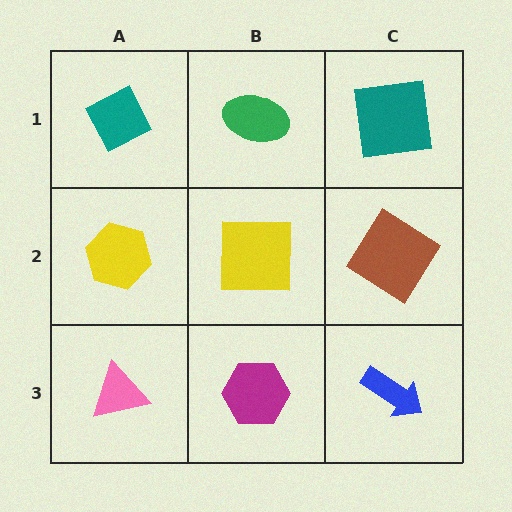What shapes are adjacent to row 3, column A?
A yellow hexagon (row 2, column A), a magenta hexagon (row 3, column B).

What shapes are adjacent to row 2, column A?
A teal diamond (row 1, column A), a pink triangle (row 3, column A), a yellow square (row 2, column B).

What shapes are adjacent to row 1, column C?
A brown diamond (row 2, column C), a green ellipse (row 1, column B).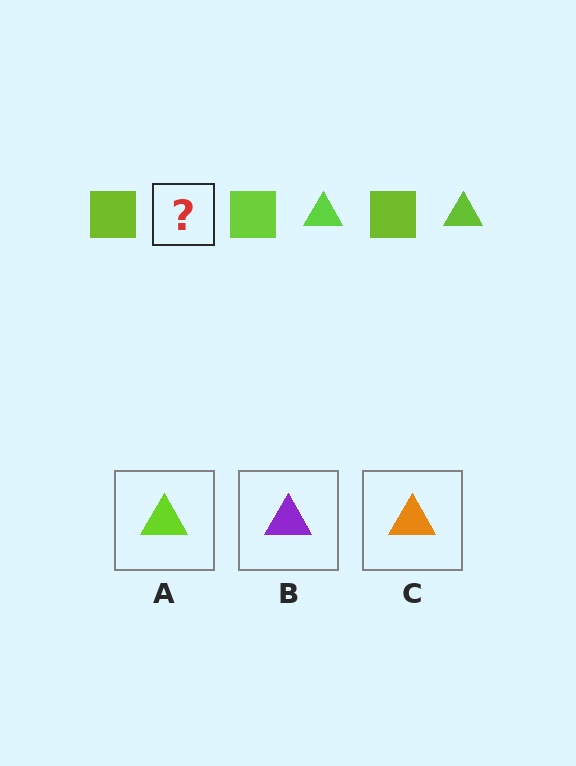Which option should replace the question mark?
Option A.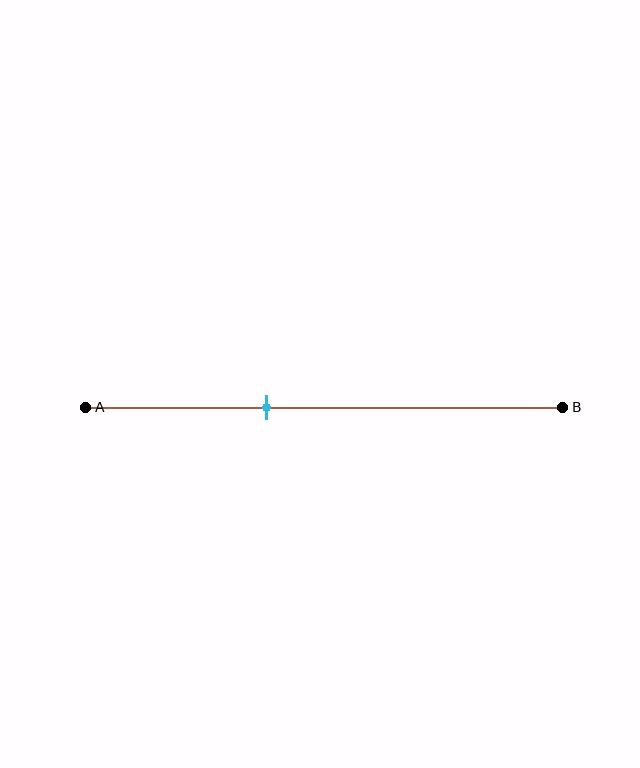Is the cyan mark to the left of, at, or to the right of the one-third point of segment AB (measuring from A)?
The cyan mark is to the right of the one-third point of segment AB.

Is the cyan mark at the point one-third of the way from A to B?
No, the mark is at about 40% from A, not at the 33% one-third point.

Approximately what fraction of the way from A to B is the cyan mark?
The cyan mark is approximately 40% of the way from A to B.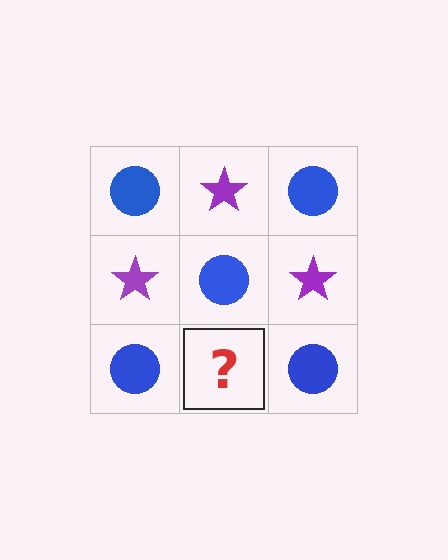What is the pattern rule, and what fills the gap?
The rule is that it alternates blue circle and purple star in a checkerboard pattern. The gap should be filled with a purple star.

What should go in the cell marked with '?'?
The missing cell should contain a purple star.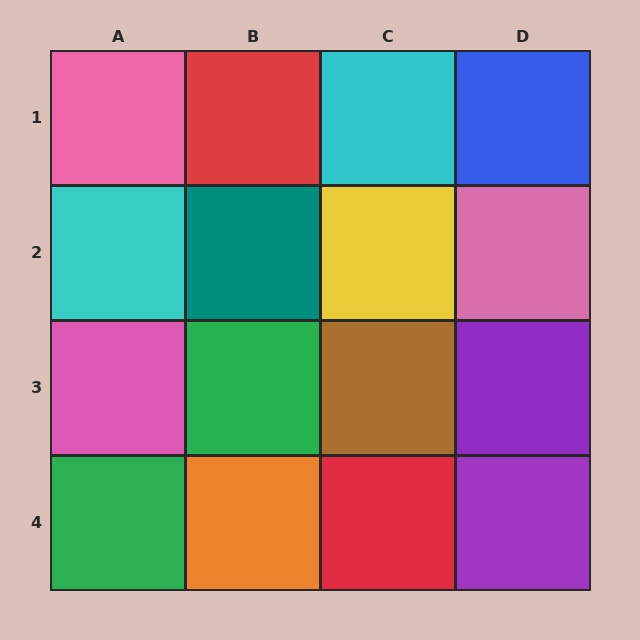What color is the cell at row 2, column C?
Yellow.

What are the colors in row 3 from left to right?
Pink, green, brown, purple.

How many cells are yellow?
1 cell is yellow.